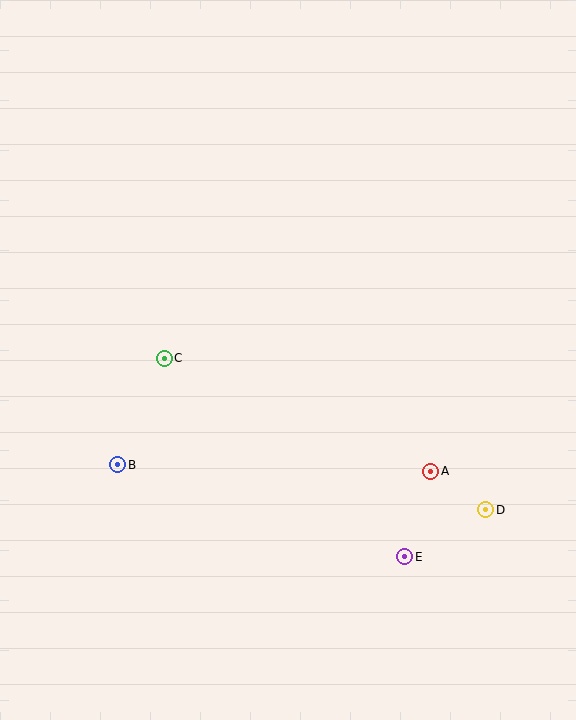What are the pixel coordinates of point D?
Point D is at (486, 510).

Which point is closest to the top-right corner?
Point A is closest to the top-right corner.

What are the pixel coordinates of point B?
Point B is at (118, 465).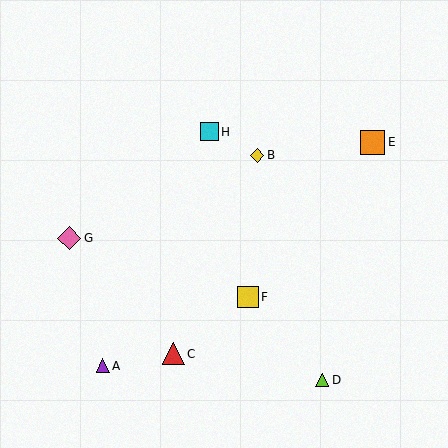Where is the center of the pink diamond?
The center of the pink diamond is at (69, 238).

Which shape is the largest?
The orange square (labeled E) is the largest.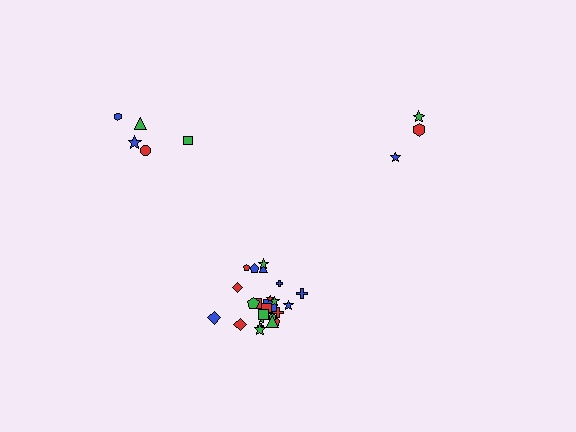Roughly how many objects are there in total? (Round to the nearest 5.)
Roughly 35 objects in total.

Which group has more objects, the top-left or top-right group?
The top-left group.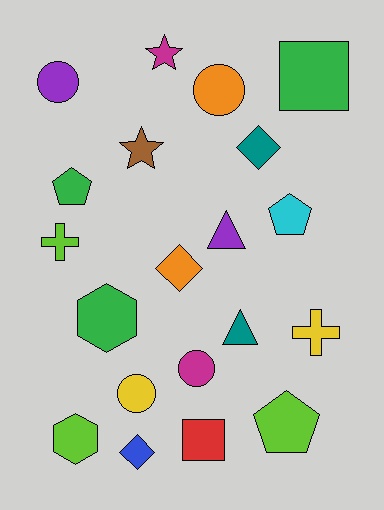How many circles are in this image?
There are 4 circles.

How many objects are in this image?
There are 20 objects.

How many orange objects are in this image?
There are 2 orange objects.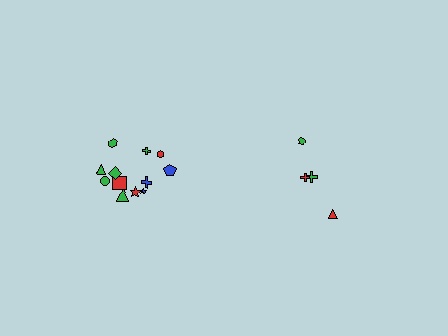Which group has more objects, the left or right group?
The left group.